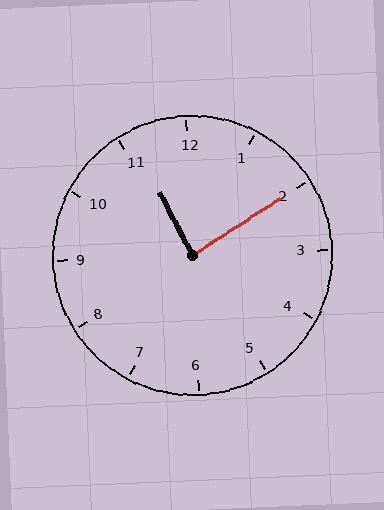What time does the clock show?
11:10.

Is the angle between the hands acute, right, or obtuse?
It is right.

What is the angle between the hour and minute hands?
Approximately 85 degrees.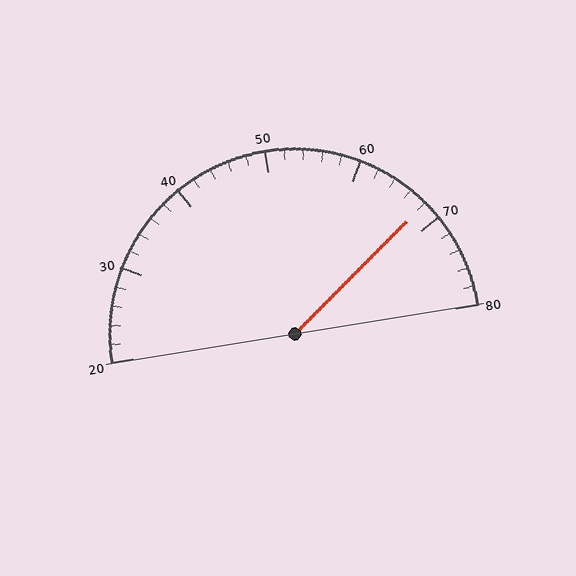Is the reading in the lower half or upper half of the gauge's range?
The reading is in the upper half of the range (20 to 80).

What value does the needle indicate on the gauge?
The needle indicates approximately 68.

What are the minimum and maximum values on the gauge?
The gauge ranges from 20 to 80.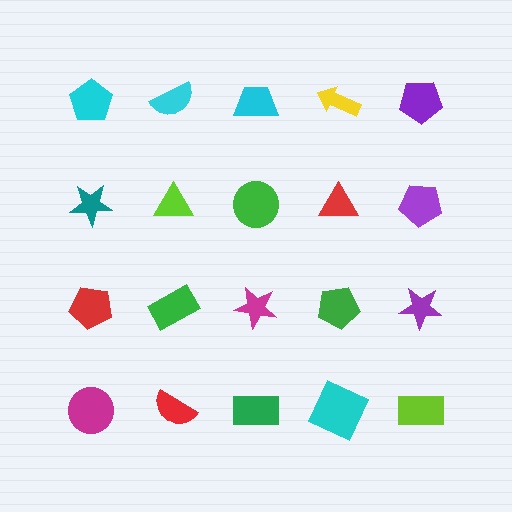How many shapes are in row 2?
5 shapes.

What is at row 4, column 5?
A lime rectangle.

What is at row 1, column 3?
A cyan trapezoid.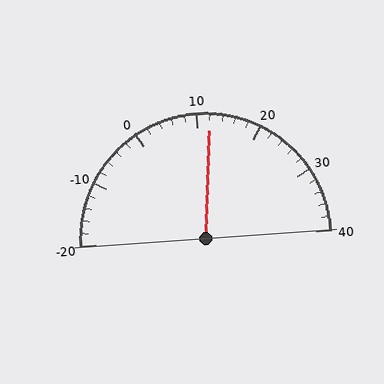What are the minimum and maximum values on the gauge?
The gauge ranges from -20 to 40.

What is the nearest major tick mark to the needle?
The nearest major tick mark is 10.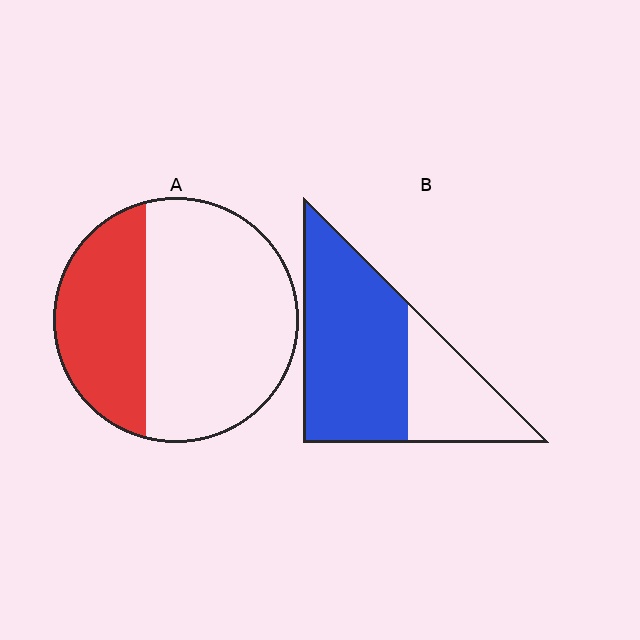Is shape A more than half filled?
No.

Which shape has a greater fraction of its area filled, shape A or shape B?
Shape B.